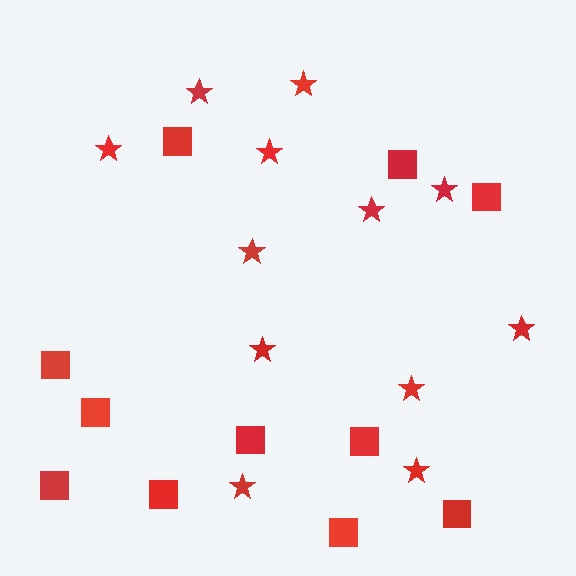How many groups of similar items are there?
There are 2 groups: one group of stars (12) and one group of squares (11).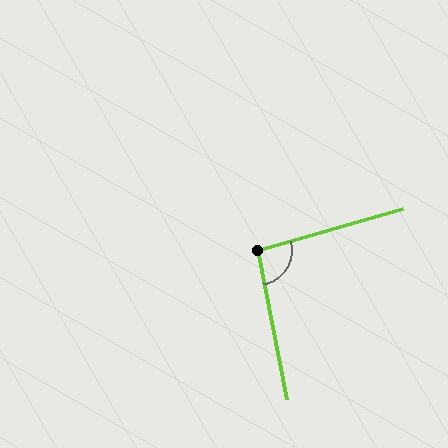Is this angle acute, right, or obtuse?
It is approximately a right angle.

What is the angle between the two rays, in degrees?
Approximately 95 degrees.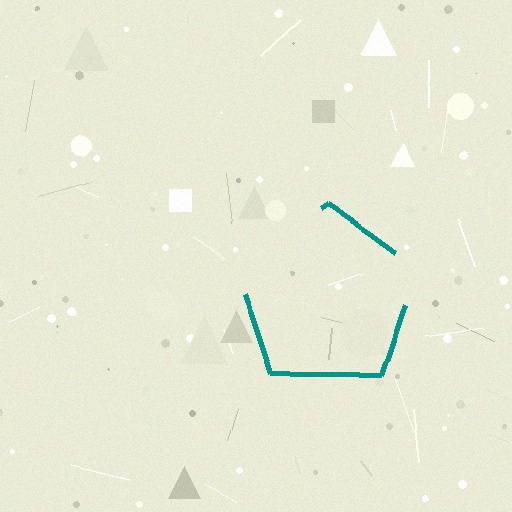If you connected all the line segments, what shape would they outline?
They would outline a pentagon.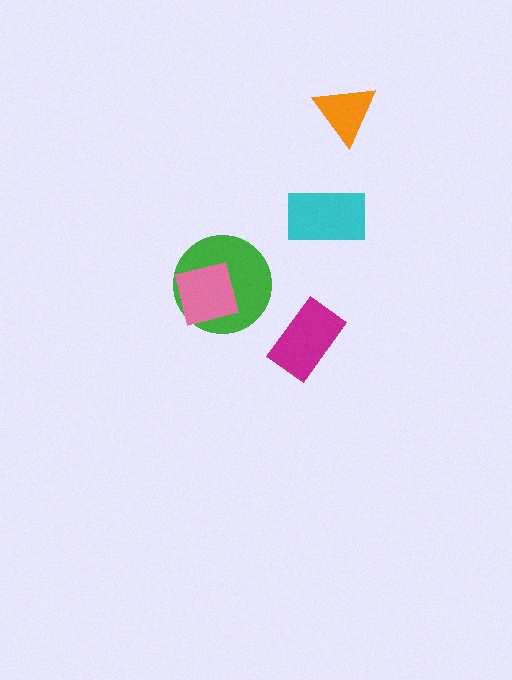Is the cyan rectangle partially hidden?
No, no other shape covers it.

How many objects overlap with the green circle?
1 object overlaps with the green circle.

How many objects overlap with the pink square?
1 object overlaps with the pink square.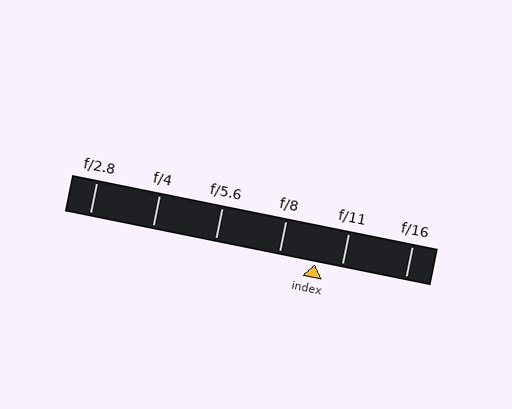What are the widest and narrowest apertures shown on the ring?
The widest aperture shown is f/2.8 and the narrowest is f/16.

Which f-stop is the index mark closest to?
The index mark is closest to f/11.